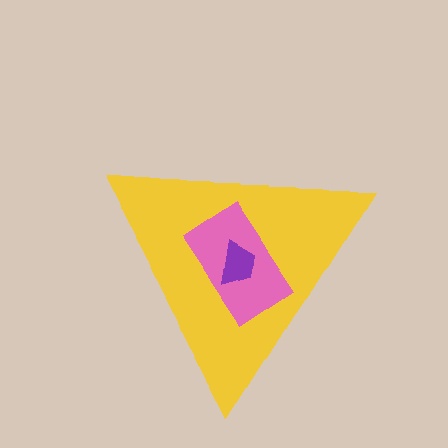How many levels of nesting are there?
3.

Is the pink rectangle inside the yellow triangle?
Yes.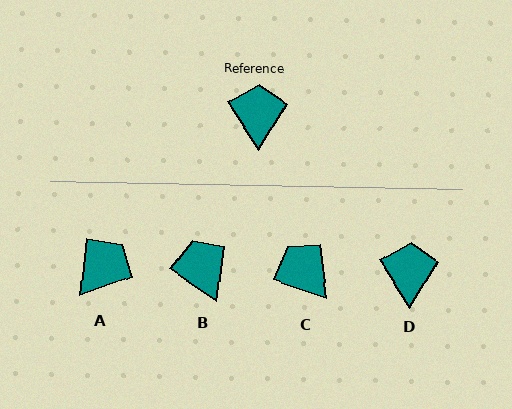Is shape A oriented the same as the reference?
No, it is off by about 39 degrees.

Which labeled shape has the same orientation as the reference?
D.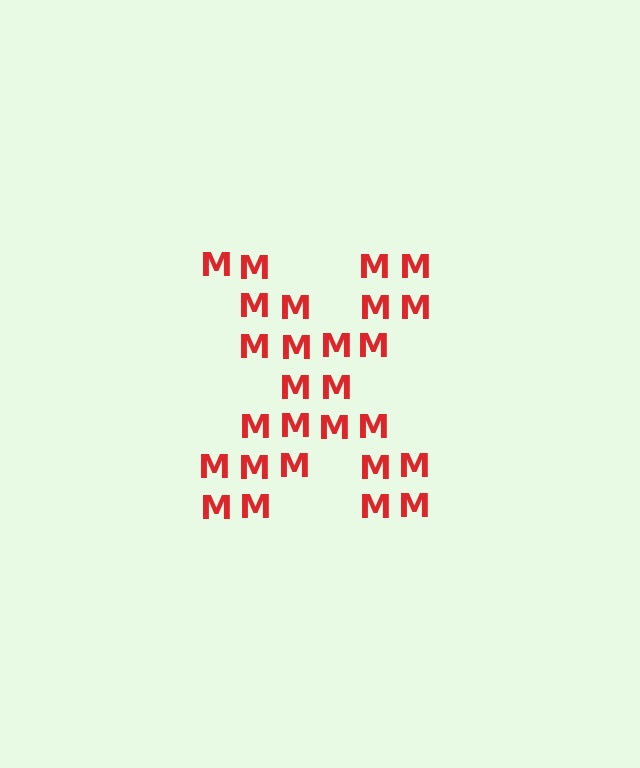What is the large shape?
The large shape is the letter X.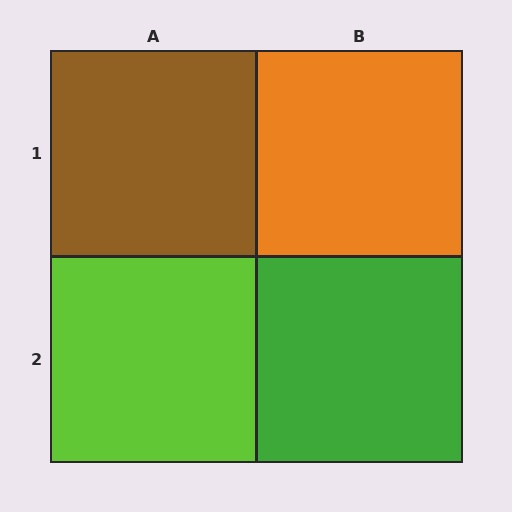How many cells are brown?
1 cell is brown.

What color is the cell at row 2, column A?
Lime.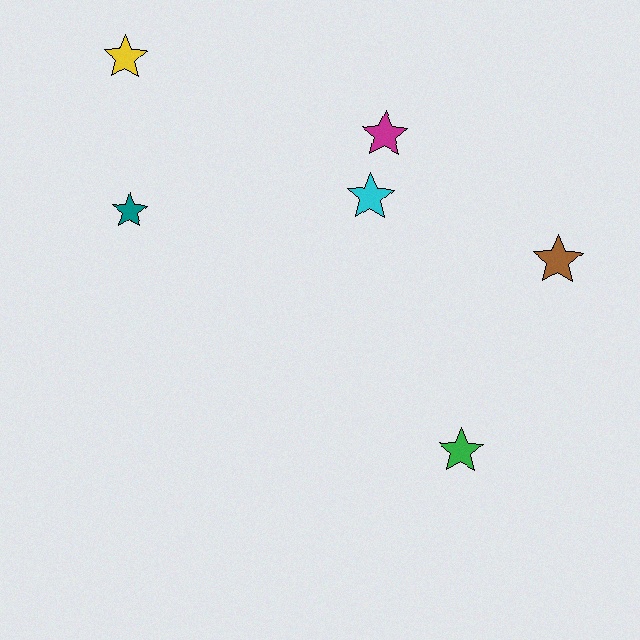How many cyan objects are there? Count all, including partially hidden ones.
There is 1 cyan object.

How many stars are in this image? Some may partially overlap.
There are 6 stars.